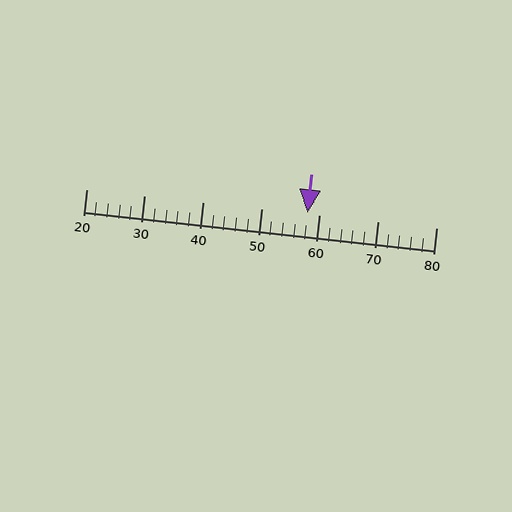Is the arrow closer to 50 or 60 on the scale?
The arrow is closer to 60.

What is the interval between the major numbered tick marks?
The major tick marks are spaced 10 units apart.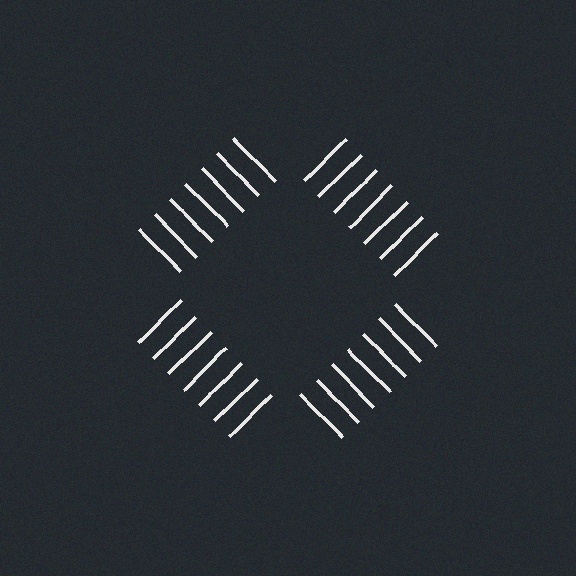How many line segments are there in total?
28 — 7 along each of the 4 edges.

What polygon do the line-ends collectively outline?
An illusory square — the line segments terminate on its edges but no continuous stroke is drawn.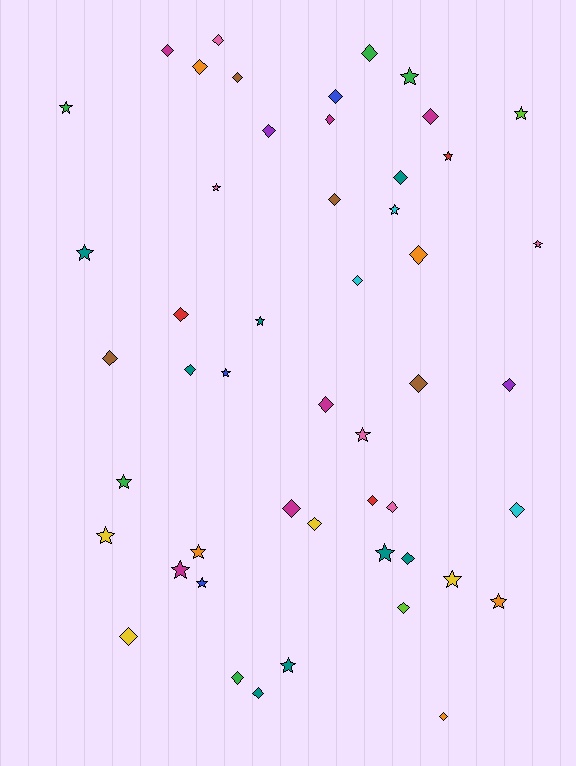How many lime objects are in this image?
There are 2 lime objects.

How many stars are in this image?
There are 20 stars.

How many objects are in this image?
There are 50 objects.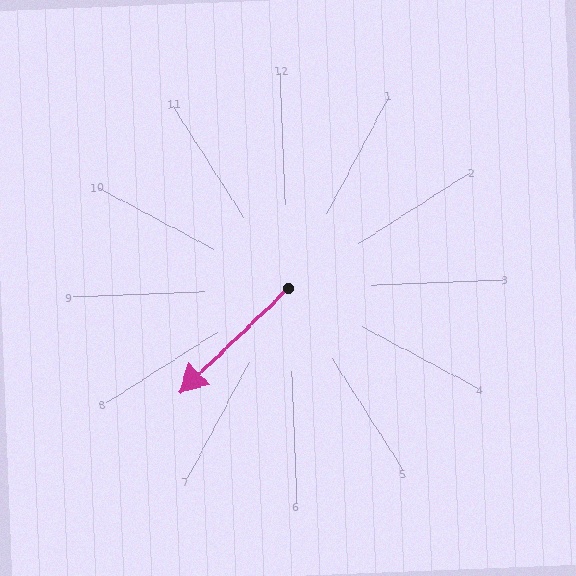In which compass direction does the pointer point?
Southwest.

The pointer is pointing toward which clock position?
Roughly 8 o'clock.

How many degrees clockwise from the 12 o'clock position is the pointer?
Approximately 228 degrees.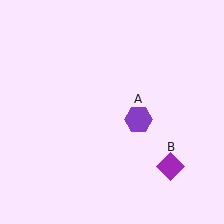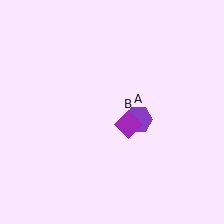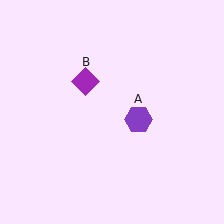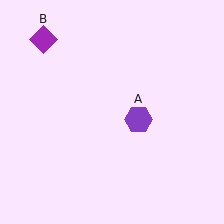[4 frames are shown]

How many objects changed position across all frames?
1 object changed position: purple diamond (object B).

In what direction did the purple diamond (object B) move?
The purple diamond (object B) moved up and to the left.